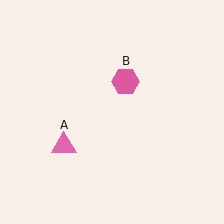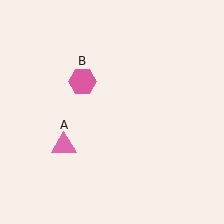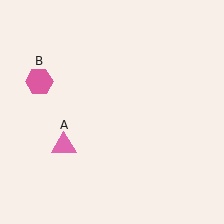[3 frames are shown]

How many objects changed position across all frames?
1 object changed position: pink hexagon (object B).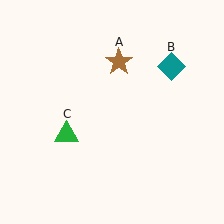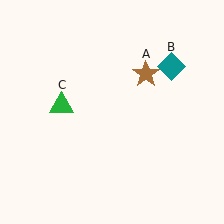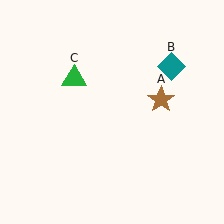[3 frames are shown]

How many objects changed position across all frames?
2 objects changed position: brown star (object A), green triangle (object C).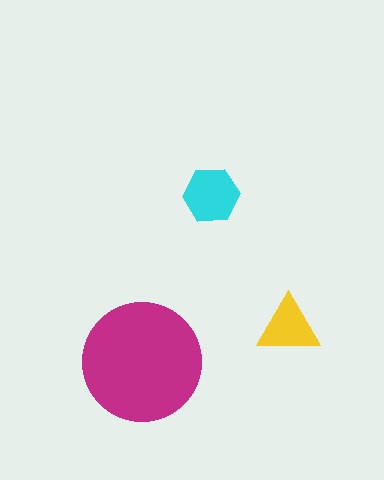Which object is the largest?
The magenta circle.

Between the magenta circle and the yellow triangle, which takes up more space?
The magenta circle.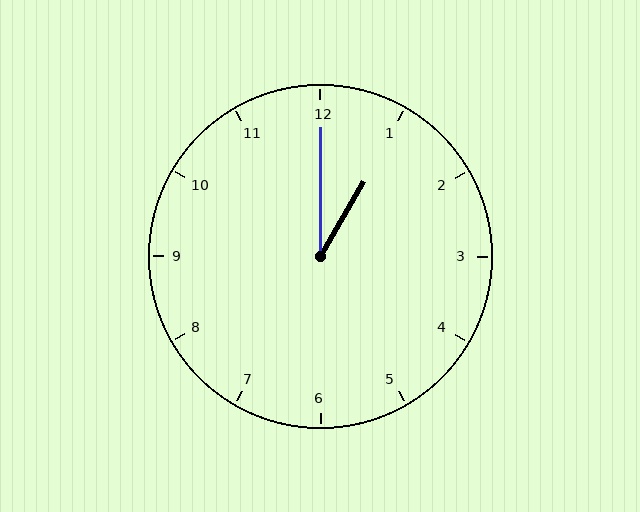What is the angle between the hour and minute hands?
Approximately 30 degrees.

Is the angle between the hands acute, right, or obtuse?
It is acute.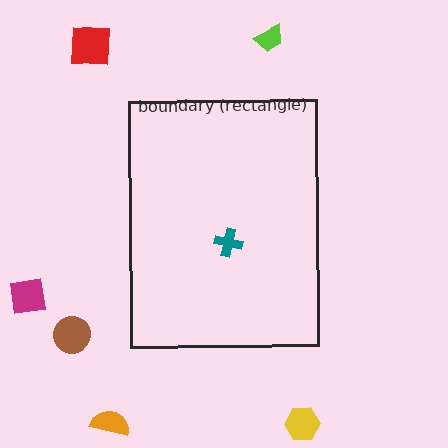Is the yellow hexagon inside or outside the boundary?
Outside.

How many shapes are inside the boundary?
1 inside, 6 outside.